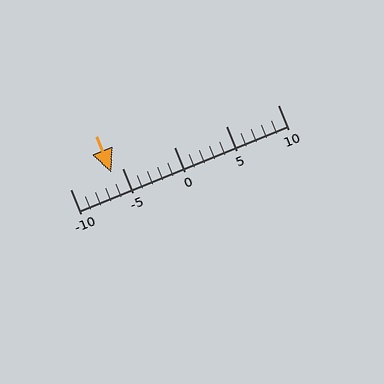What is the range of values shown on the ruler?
The ruler shows values from -10 to 10.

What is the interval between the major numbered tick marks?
The major tick marks are spaced 5 units apart.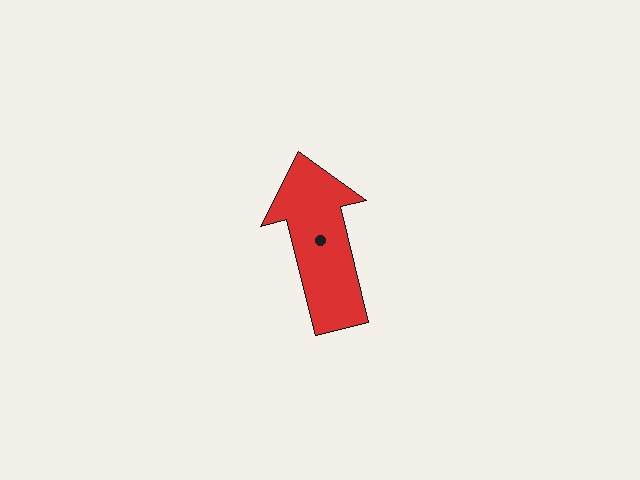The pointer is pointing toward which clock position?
Roughly 12 o'clock.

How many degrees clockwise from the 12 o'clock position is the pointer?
Approximately 346 degrees.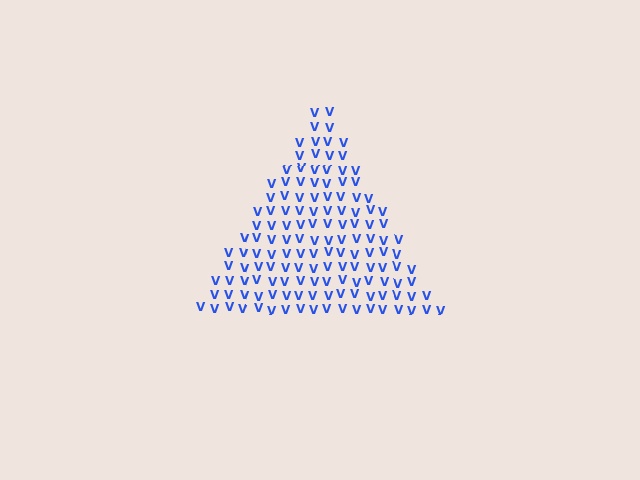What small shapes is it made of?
It is made of small letter V's.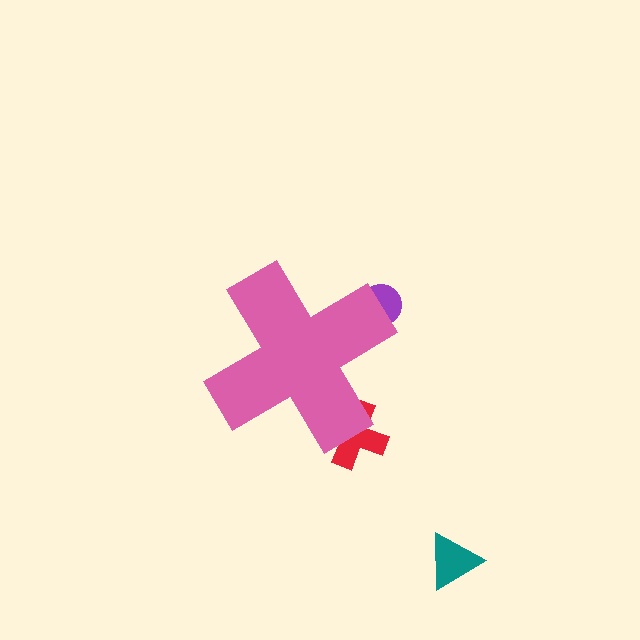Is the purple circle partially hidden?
Yes, the purple circle is partially hidden behind the pink cross.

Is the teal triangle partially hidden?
No, the teal triangle is fully visible.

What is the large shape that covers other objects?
A pink cross.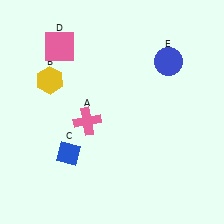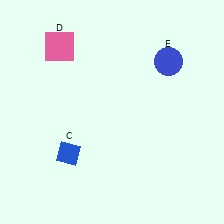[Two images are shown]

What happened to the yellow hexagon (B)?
The yellow hexagon (B) was removed in Image 2. It was in the top-left area of Image 1.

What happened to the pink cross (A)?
The pink cross (A) was removed in Image 2. It was in the bottom-left area of Image 1.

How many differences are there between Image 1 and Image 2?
There are 2 differences between the two images.